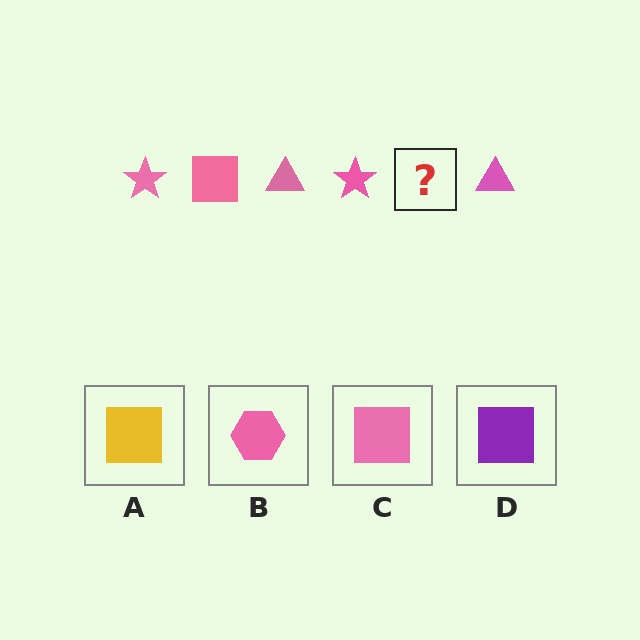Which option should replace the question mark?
Option C.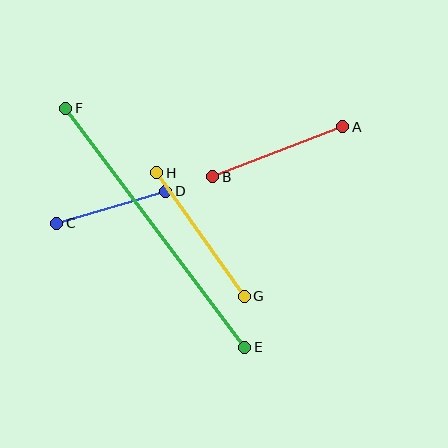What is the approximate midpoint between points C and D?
The midpoint is at approximately (111, 207) pixels.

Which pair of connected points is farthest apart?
Points E and F are farthest apart.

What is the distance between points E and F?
The distance is approximately 299 pixels.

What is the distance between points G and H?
The distance is approximately 151 pixels.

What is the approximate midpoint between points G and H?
The midpoint is at approximately (201, 234) pixels.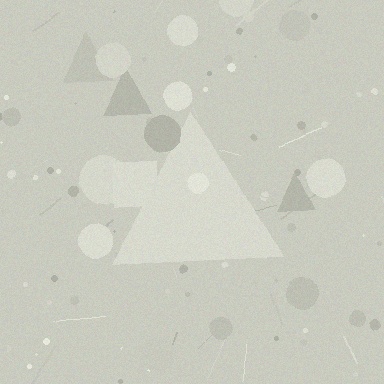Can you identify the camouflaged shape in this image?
The camouflaged shape is a triangle.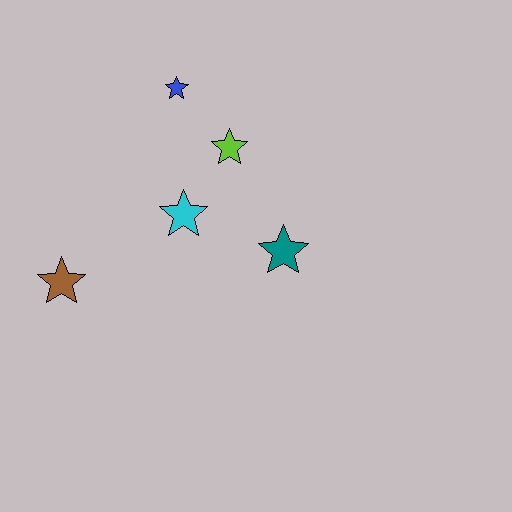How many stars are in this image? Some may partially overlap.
There are 5 stars.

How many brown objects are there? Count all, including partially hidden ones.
There is 1 brown object.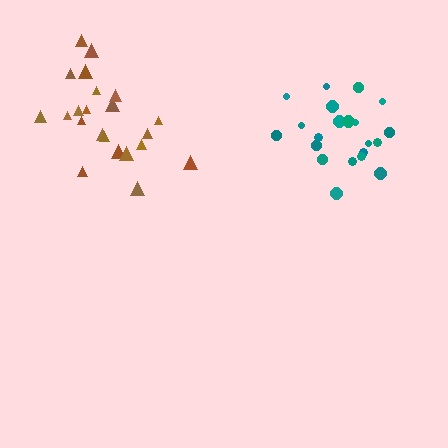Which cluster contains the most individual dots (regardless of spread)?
Brown (22).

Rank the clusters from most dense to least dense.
teal, brown.